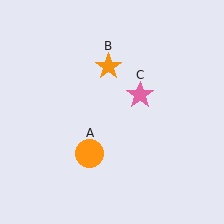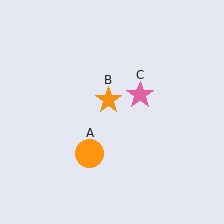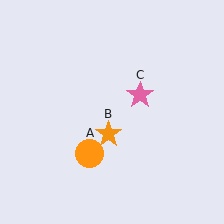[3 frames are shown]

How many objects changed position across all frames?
1 object changed position: orange star (object B).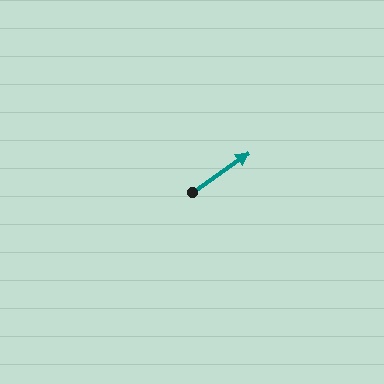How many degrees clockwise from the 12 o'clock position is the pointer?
Approximately 55 degrees.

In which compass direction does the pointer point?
Northeast.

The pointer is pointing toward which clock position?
Roughly 2 o'clock.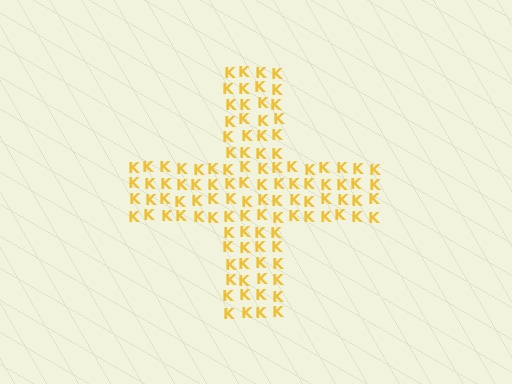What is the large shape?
The large shape is a cross.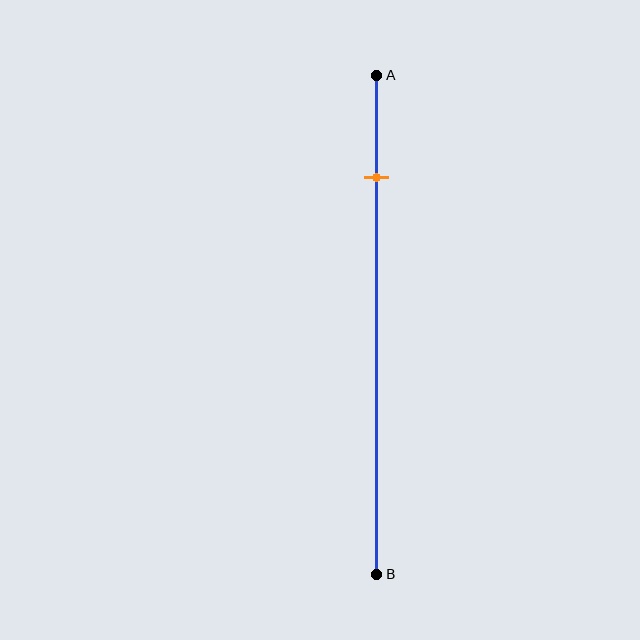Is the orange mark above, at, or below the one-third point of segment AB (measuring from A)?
The orange mark is above the one-third point of segment AB.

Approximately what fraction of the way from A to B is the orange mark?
The orange mark is approximately 20% of the way from A to B.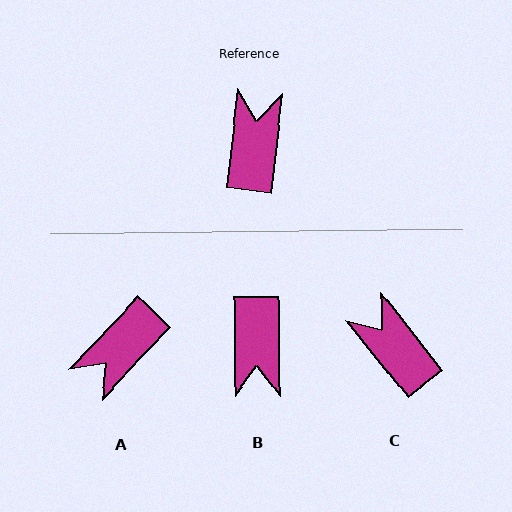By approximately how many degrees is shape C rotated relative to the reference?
Approximately 45 degrees counter-clockwise.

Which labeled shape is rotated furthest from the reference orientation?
B, about 173 degrees away.